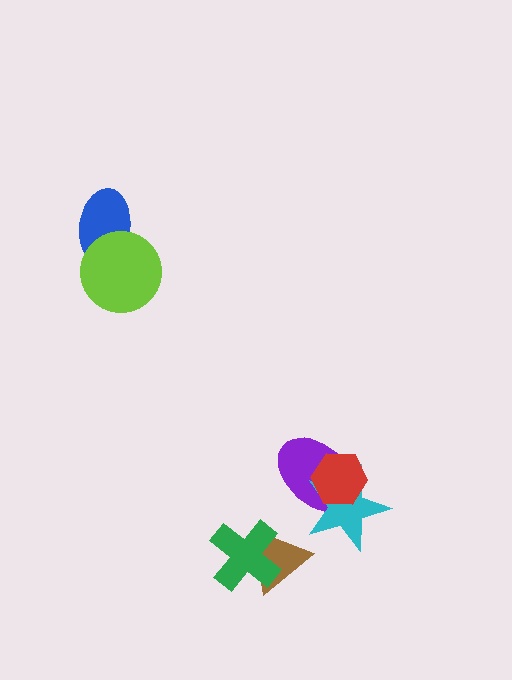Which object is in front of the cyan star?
The red hexagon is in front of the cyan star.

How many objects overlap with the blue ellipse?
1 object overlaps with the blue ellipse.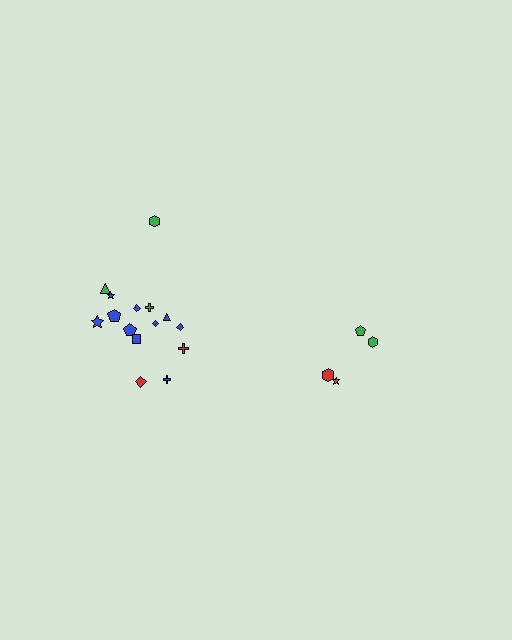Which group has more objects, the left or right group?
The left group.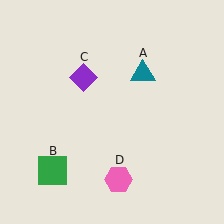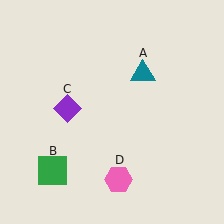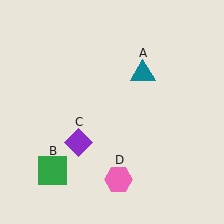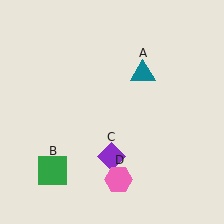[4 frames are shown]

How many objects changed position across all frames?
1 object changed position: purple diamond (object C).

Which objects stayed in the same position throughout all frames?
Teal triangle (object A) and green square (object B) and pink hexagon (object D) remained stationary.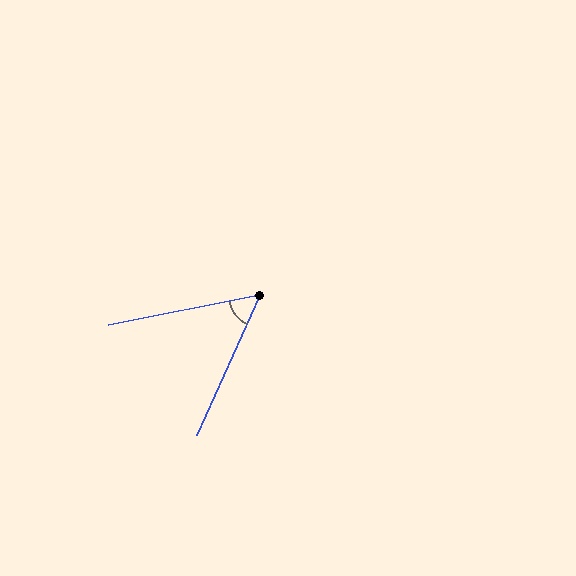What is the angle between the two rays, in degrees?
Approximately 54 degrees.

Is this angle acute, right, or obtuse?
It is acute.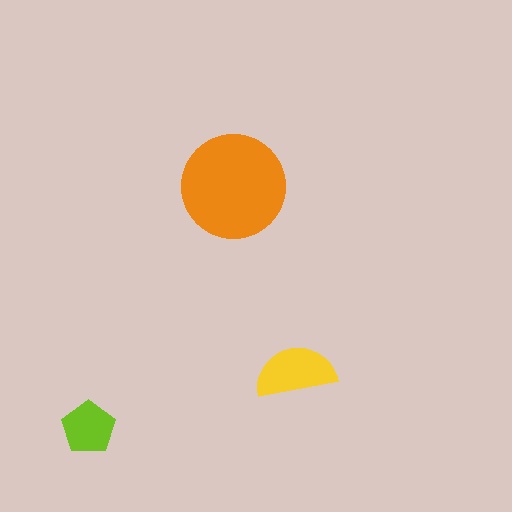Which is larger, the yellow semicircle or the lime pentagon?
The yellow semicircle.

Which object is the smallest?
The lime pentagon.